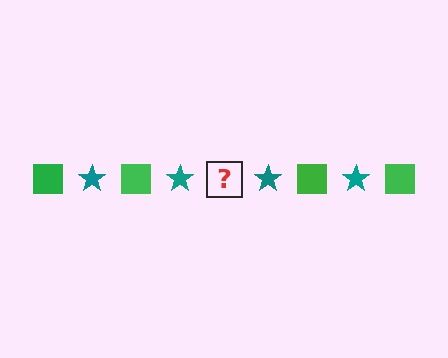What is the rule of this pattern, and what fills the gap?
The rule is that the pattern alternates between green square and teal star. The gap should be filled with a green square.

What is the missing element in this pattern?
The missing element is a green square.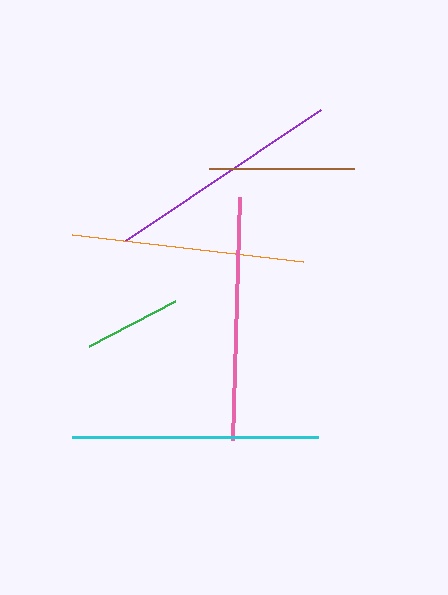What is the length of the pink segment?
The pink segment is approximately 243 pixels long.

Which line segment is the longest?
The cyan line is the longest at approximately 245 pixels.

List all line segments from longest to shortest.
From longest to shortest: cyan, pink, purple, orange, brown, green.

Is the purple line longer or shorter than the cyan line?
The cyan line is longer than the purple line.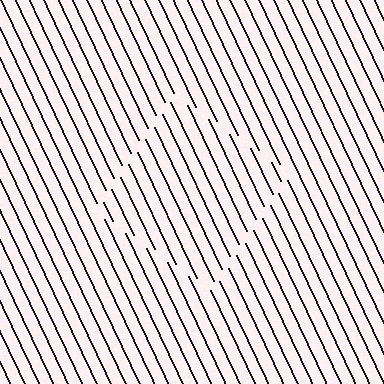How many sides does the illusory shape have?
4 sides — the line-ends trace a square.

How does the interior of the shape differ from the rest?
The interior of the shape contains the same grating, shifted by half a period — the contour is defined by the phase discontinuity where line-ends from the inner and outer gratings abut.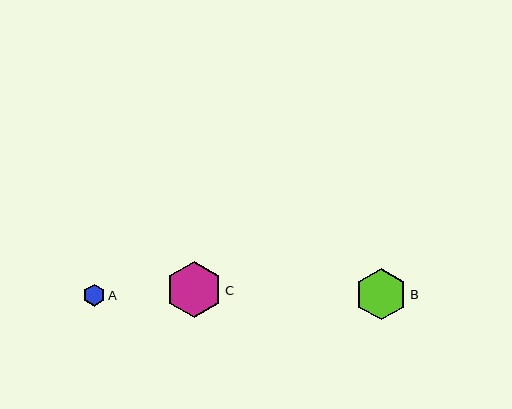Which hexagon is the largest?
Hexagon C is the largest with a size of approximately 56 pixels.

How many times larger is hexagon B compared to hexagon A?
Hexagon B is approximately 2.4 times the size of hexagon A.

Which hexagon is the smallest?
Hexagon A is the smallest with a size of approximately 22 pixels.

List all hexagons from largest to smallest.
From largest to smallest: C, B, A.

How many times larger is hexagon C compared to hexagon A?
Hexagon C is approximately 2.6 times the size of hexagon A.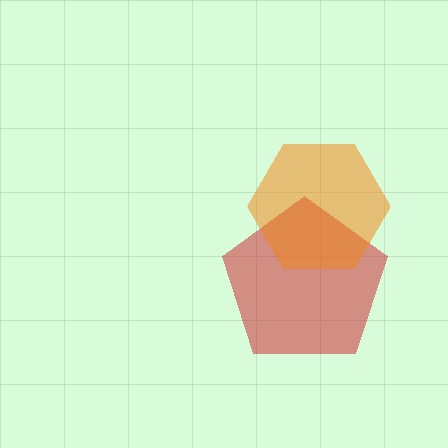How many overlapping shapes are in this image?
There are 2 overlapping shapes in the image.